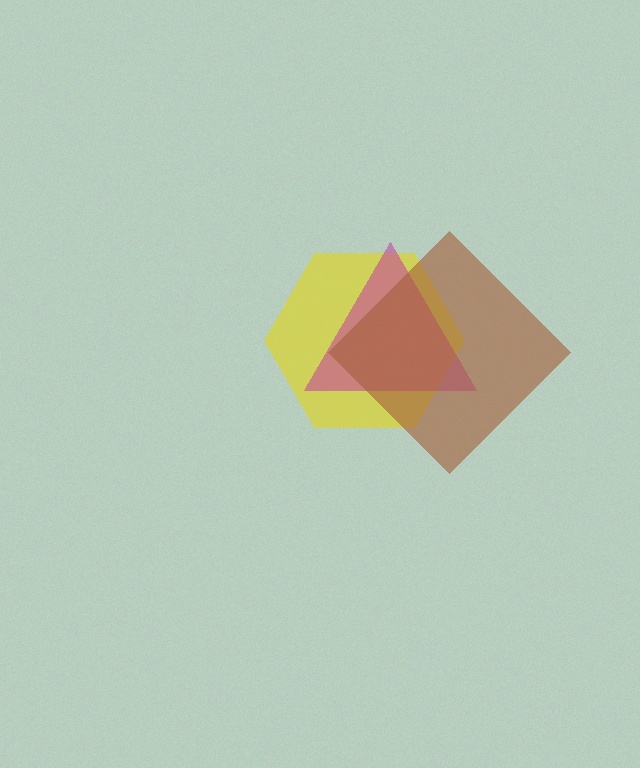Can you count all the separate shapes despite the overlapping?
Yes, there are 3 separate shapes.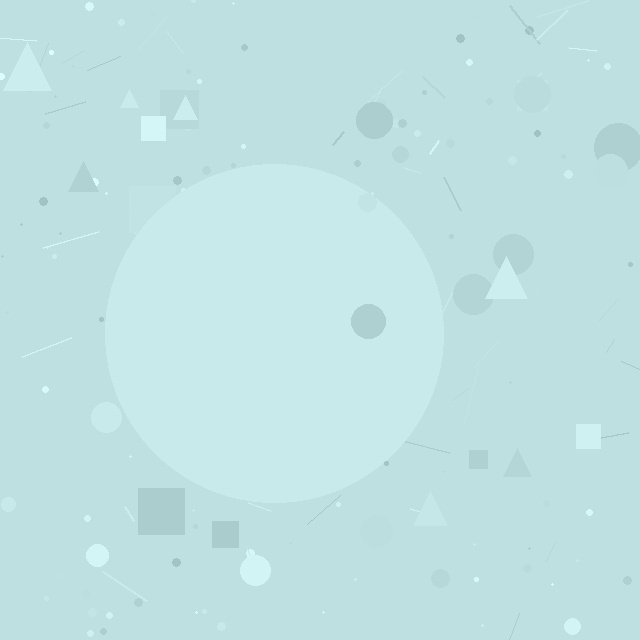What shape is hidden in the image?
A circle is hidden in the image.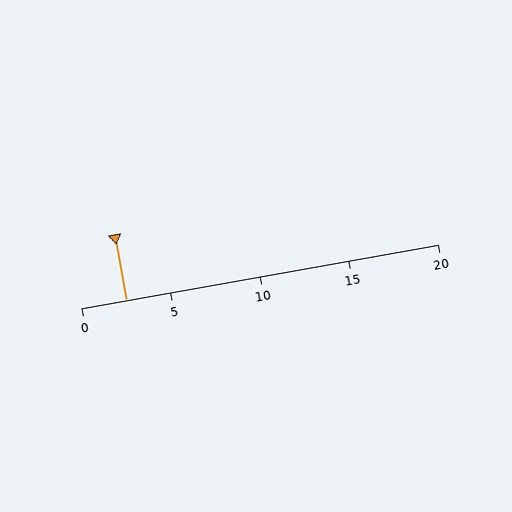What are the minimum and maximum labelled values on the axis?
The axis runs from 0 to 20.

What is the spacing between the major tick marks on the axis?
The major ticks are spaced 5 apart.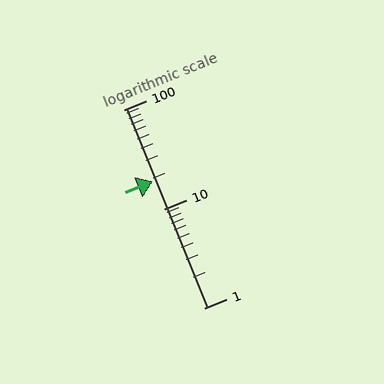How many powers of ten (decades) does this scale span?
The scale spans 2 decades, from 1 to 100.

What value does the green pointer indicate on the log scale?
The pointer indicates approximately 19.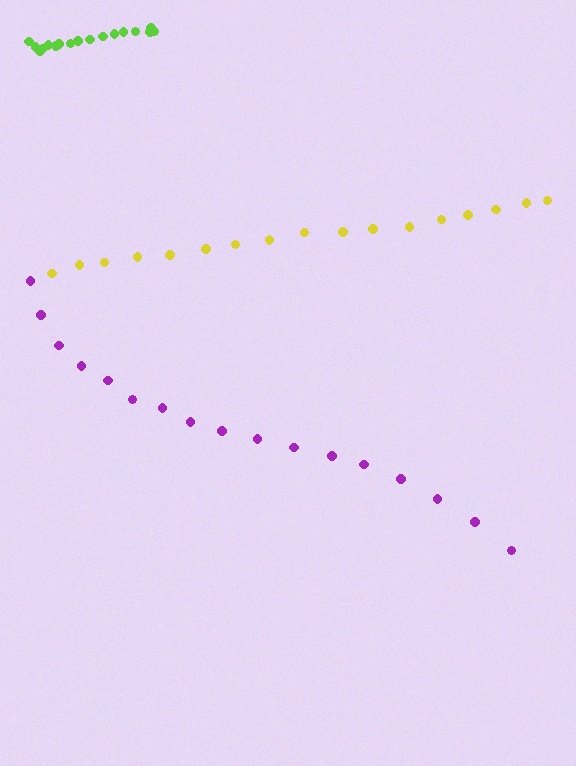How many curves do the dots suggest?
There are 3 distinct paths.